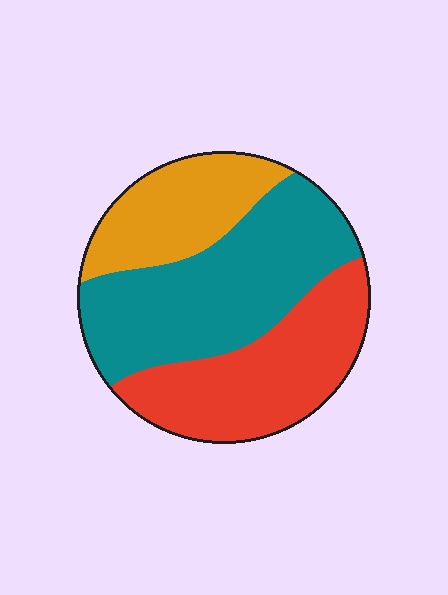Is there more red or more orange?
Red.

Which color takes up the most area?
Teal, at roughly 45%.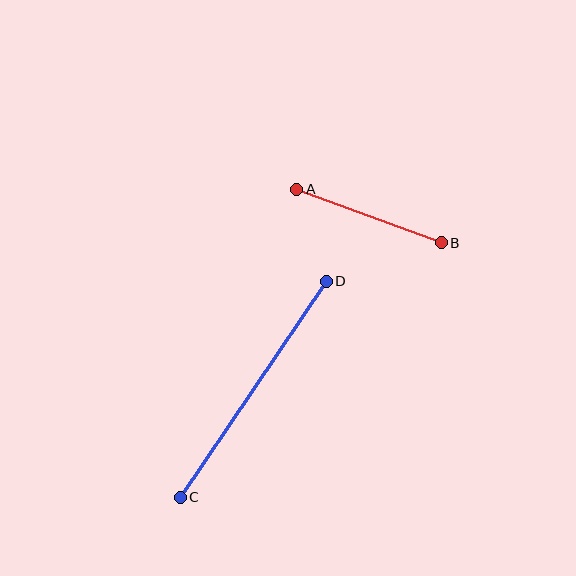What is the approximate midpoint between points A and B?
The midpoint is at approximately (369, 216) pixels.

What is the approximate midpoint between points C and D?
The midpoint is at approximately (253, 389) pixels.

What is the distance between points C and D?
The distance is approximately 261 pixels.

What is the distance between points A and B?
The distance is approximately 154 pixels.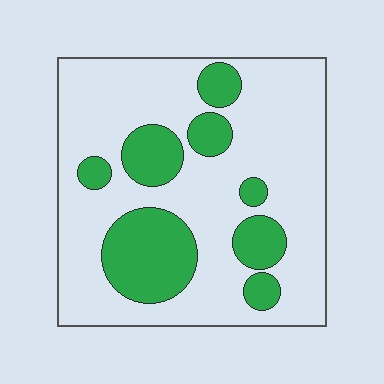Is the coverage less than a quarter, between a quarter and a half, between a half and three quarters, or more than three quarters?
Between a quarter and a half.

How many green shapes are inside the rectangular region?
8.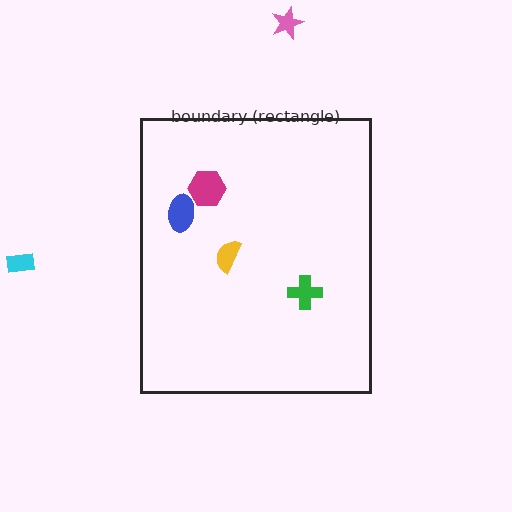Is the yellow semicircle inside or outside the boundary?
Inside.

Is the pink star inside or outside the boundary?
Outside.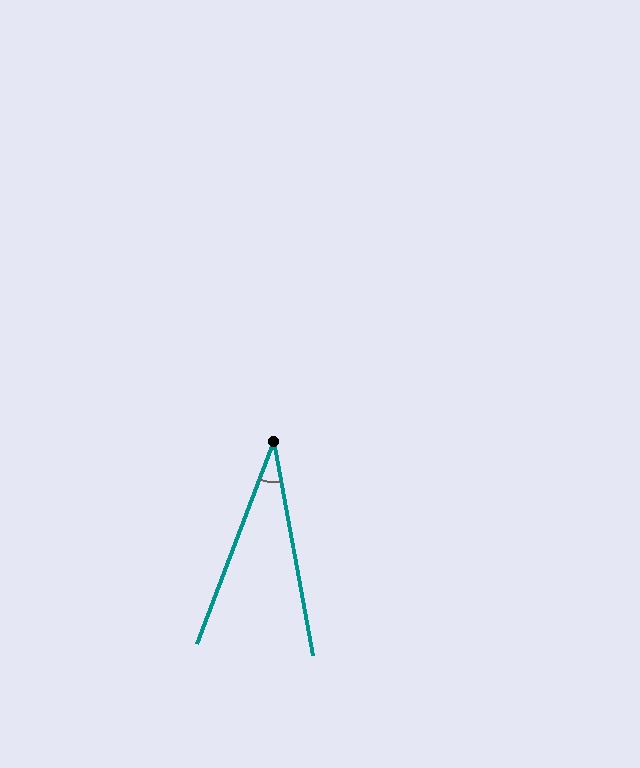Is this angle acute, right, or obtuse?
It is acute.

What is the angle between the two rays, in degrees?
Approximately 31 degrees.